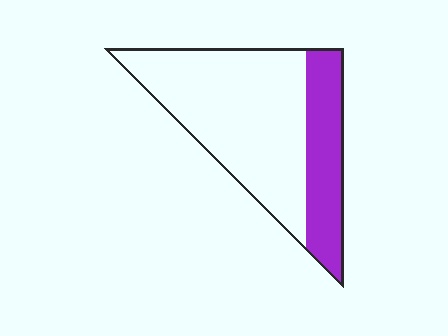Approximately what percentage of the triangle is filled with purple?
Approximately 30%.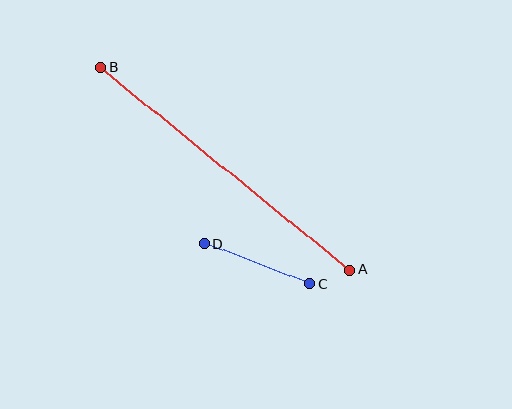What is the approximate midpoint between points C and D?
The midpoint is at approximately (257, 264) pixels.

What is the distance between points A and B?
The distance is approximately 321 pixels.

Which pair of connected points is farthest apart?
Points A and B are farthest apart.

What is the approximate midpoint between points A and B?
The midpoint is at approximately (225, 169) pixels.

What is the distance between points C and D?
The distance is approximately 113 pixels.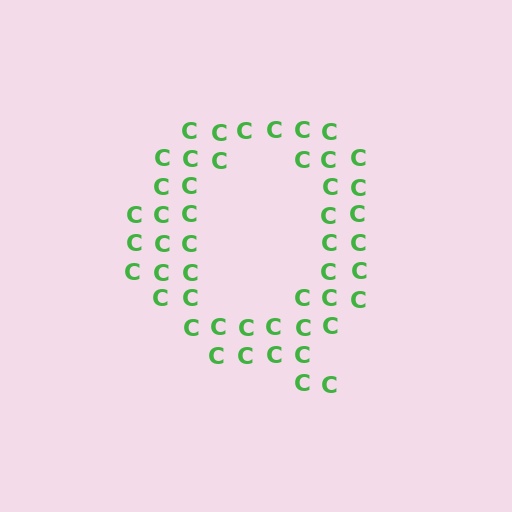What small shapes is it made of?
It is made of small letter C's.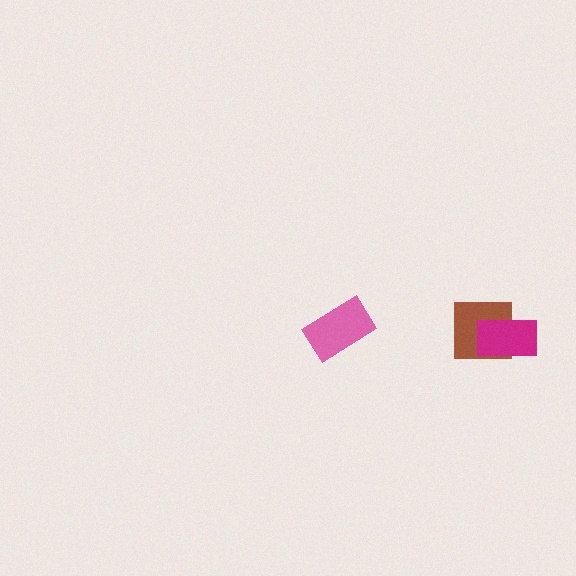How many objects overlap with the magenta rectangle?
1 object overlaps with the magenta rectangle.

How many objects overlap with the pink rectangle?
0 objects overlap with the pink rectangle.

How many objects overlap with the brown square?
1 object overlaps with the brown square.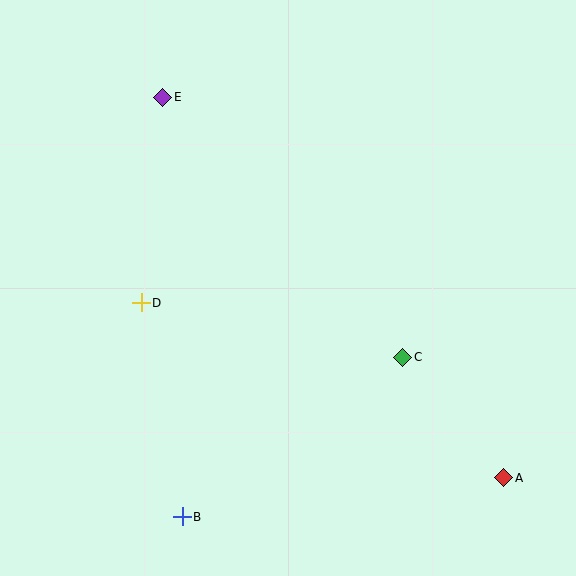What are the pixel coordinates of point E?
Point E is at (163, 97).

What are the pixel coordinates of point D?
Point D is at (141, 303).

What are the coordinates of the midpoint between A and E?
The midpoint between A and E is at (333, 287).